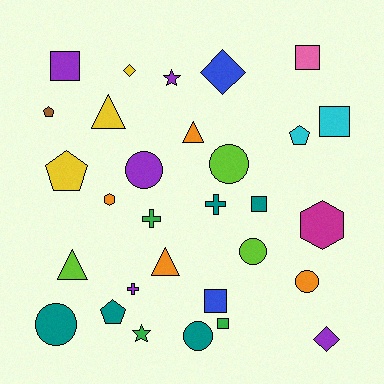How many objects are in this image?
There are 30 objects.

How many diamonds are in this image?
There are 3 diamonds.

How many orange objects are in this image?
There are 4 orange objects.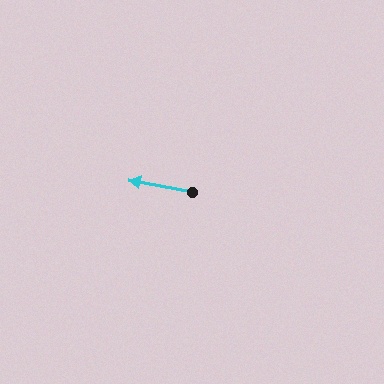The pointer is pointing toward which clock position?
Roughly 9 o'clock.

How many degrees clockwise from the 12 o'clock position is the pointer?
Approximately 281 degrees.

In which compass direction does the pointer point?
West.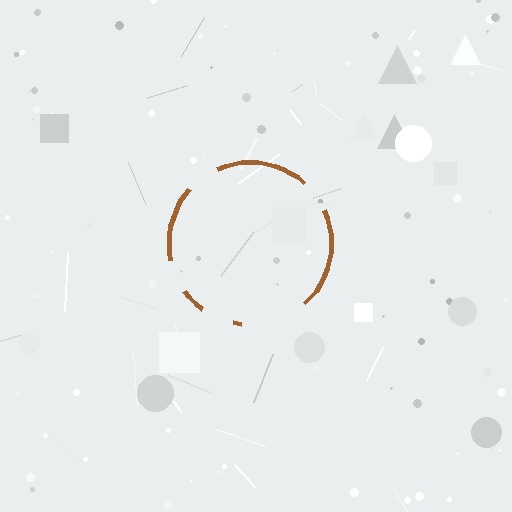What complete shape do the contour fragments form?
The contour fragments form a circle.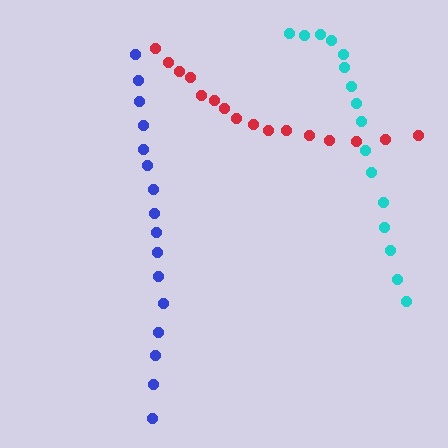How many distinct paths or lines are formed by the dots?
There are 3 distinct paths.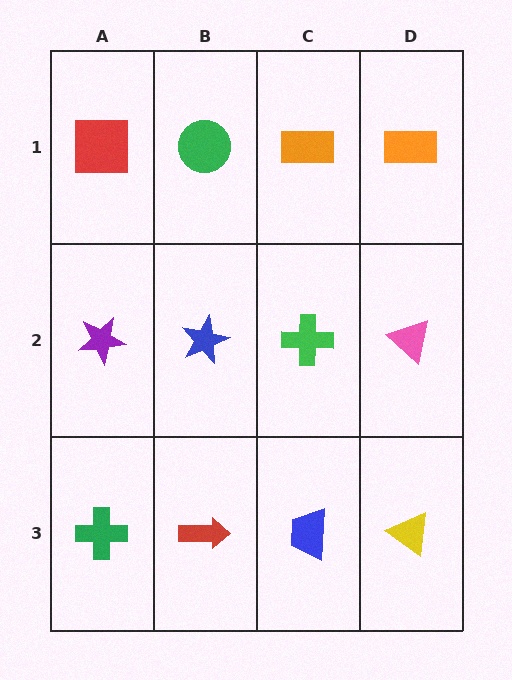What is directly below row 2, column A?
A green cross.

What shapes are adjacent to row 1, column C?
A green cross (row 2, column C), a green circle (row 1, column B), an orange rectangle (row 1, column D).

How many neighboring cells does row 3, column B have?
3.